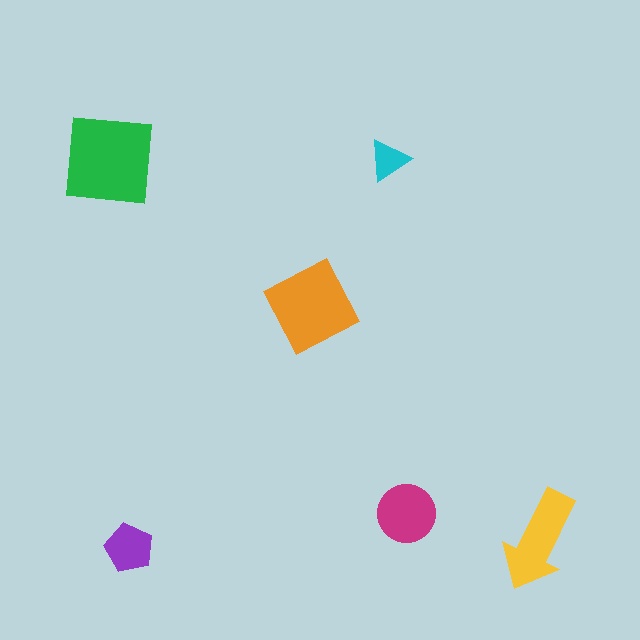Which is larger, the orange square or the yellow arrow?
The orange square.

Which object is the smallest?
The cyan triangle.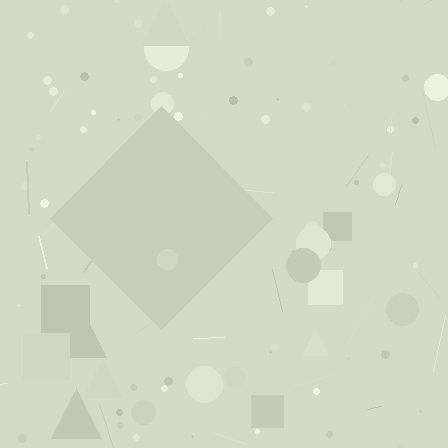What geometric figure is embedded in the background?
A diamond is embedded in the background.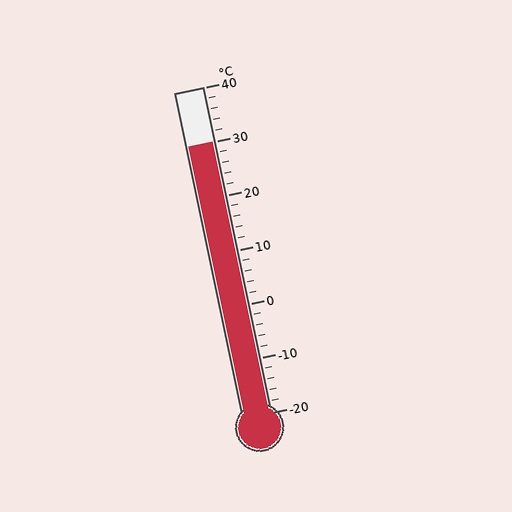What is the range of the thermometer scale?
The thermometer scale ranges from -20°C to 40°C.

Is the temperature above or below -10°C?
The temperature is above -10°C.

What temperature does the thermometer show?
The thermometer shows approximately 30°C.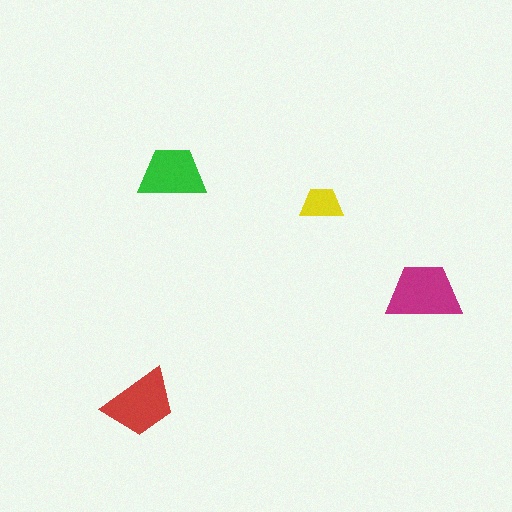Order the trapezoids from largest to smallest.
the magenta one, the red one, the green one, the yellow one.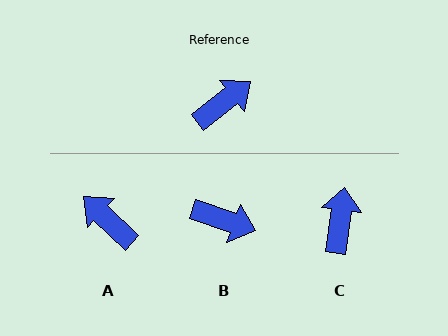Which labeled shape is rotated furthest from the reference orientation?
A, about 99 degrees away.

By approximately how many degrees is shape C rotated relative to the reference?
Approximately 44 degrees counter-clockwise.